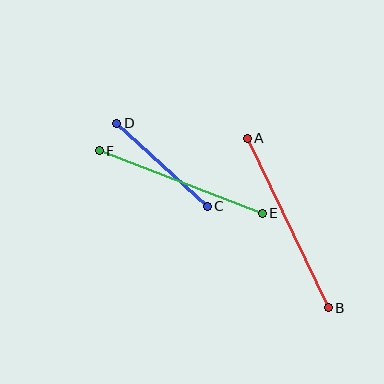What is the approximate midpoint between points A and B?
The midpoint is at approximately (288, 223) pixels.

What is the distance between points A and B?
The distance is approximately 188 pixels.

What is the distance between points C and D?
The distance is approximately 123 pixels.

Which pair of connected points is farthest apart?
Points A and B are farthest apart.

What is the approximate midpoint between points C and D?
The midpoint is at approximately (162, 165) pixels.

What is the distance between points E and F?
The distance is approximately 175 pixels.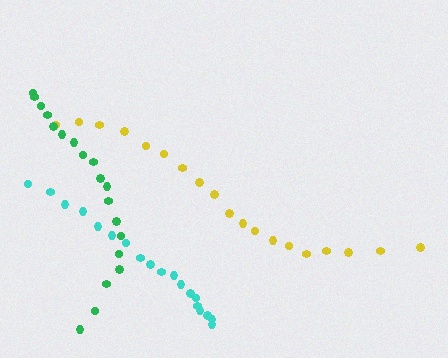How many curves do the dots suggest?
There are 3 distinct paths.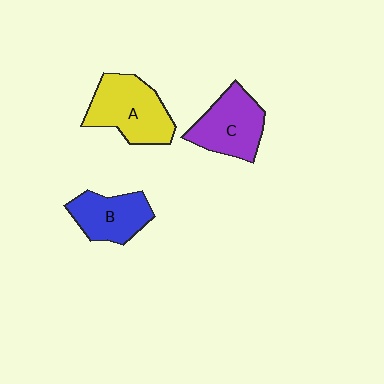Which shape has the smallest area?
Shape B (blue).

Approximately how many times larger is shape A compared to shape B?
Approximately 1.3 times.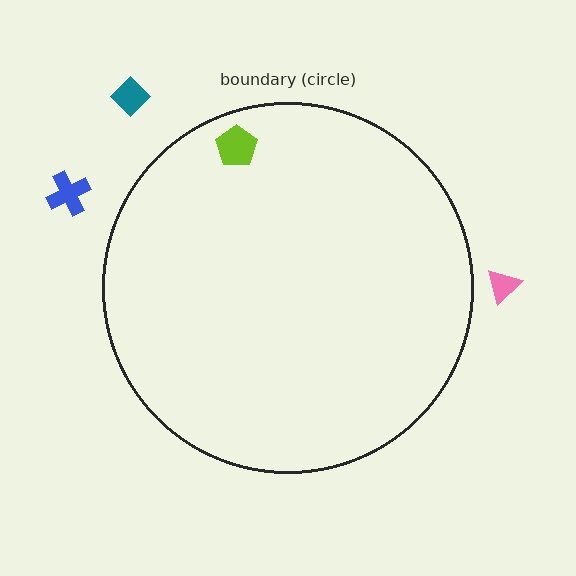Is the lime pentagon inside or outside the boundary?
Inside.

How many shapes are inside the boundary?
1 inside, 3 outside.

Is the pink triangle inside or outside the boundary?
Outside.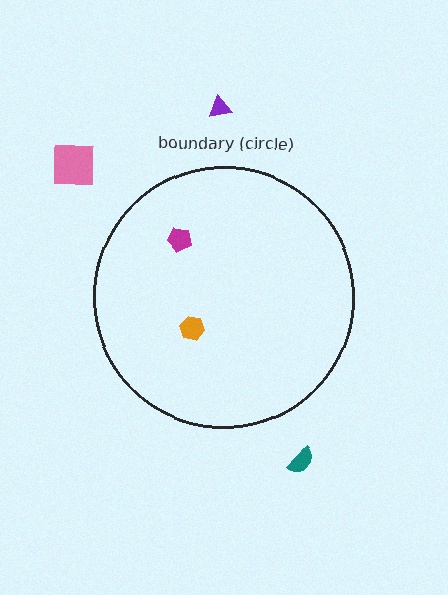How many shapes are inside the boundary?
2 inside, 3 outside.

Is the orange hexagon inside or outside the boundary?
Inside.